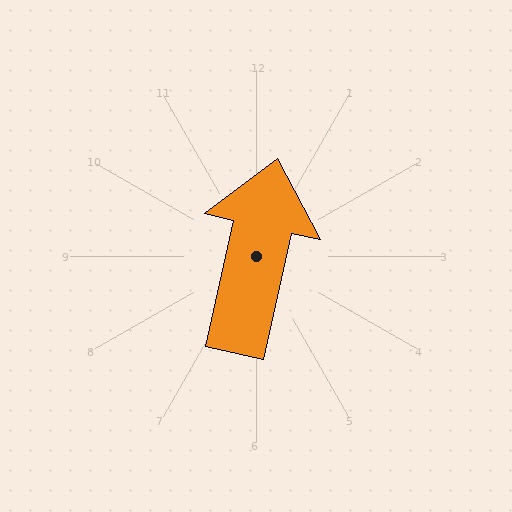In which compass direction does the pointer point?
North.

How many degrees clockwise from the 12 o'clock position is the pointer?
Approximately 12 degrees.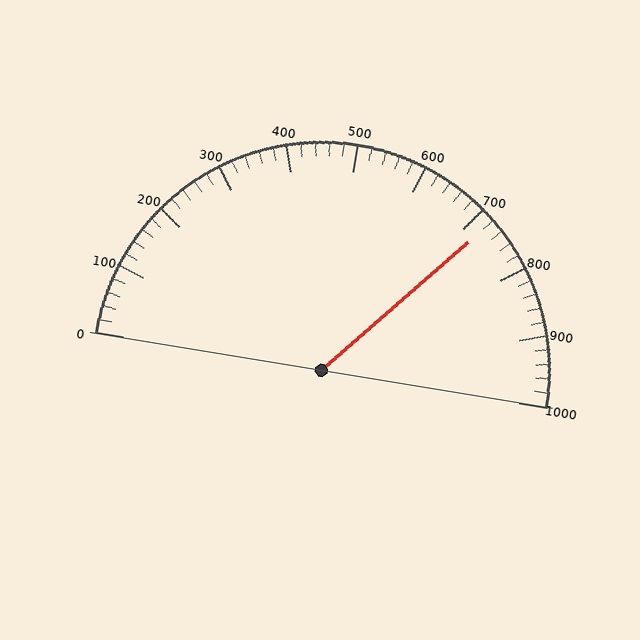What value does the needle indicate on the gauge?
The needle indicates approximately 720.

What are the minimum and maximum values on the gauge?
The gauge ranges from 0 to 1000.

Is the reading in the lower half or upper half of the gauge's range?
The reading is in the upper half of the range (0 to 1000).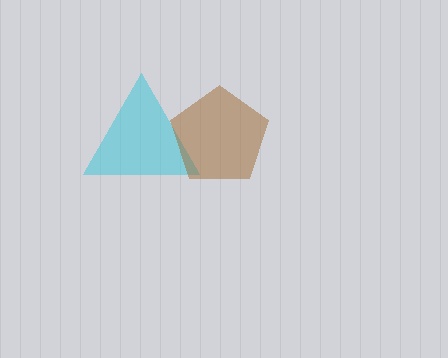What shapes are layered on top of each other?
The layered shapes are: a cyan triangle, a brown pentagon.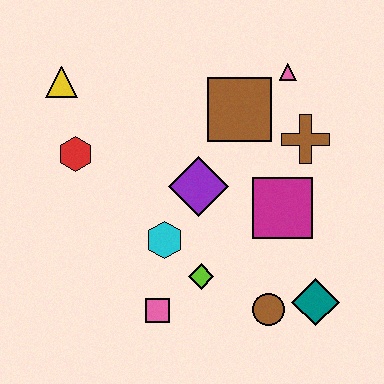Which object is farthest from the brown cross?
The yellow triangle is farthest from the brown cross.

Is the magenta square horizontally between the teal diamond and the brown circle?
Yes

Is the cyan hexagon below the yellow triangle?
Yes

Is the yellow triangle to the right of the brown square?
No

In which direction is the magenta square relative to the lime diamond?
The magenta square is to the right of the lime diamond.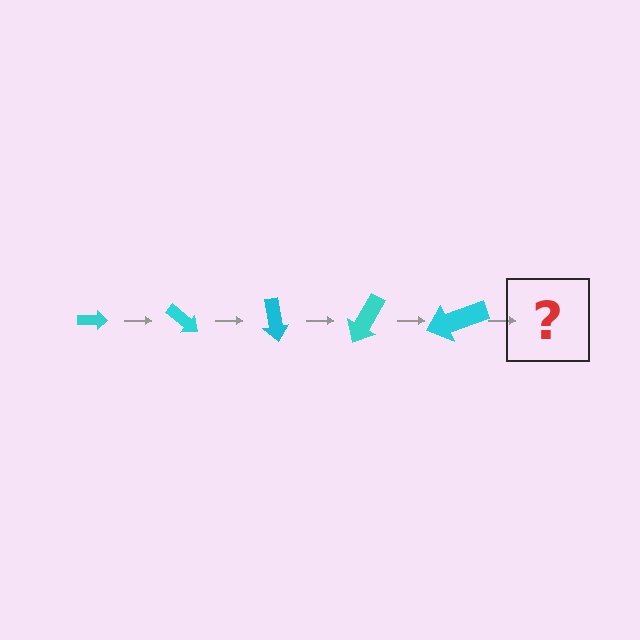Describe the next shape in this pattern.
It should be an arrow, larger than the previous one and rotated 200 degrees from the start.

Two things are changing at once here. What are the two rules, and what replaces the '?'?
The two rules are that the arrow grows larger each step and it rotates 40 degrees each step. The '?' should be an arrow, larger than the previous one and rotated 200 degrees from the start.